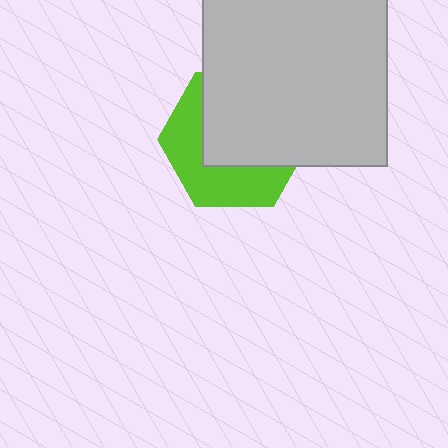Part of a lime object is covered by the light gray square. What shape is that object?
It is a hexagon.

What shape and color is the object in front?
The object in front is a light gray square.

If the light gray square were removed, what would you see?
You would see the complete lime hexagon.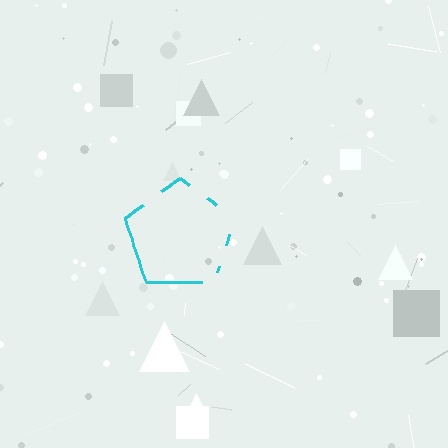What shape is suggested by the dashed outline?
The dashed outline suggests a pentagon.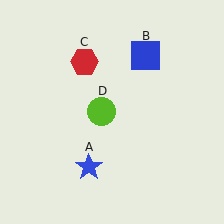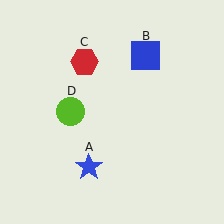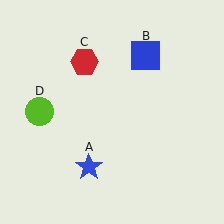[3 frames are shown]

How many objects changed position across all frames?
1 object changed position: lime circle (object D).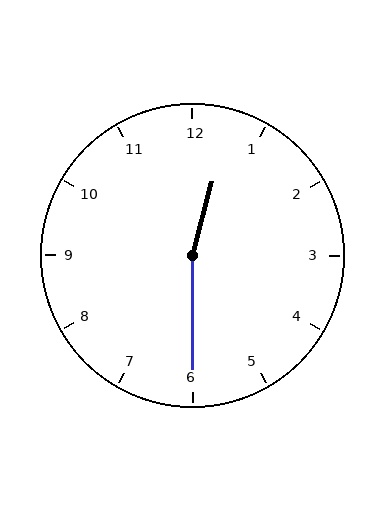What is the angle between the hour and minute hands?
Approximately 165 degrees.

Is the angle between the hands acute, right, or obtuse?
It is obtuse.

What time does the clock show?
12:30.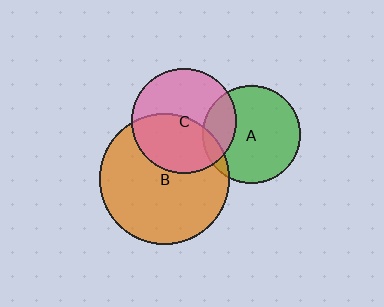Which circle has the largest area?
Circle B (orange).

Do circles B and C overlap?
Yes.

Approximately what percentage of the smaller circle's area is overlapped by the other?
Approximately 45%.